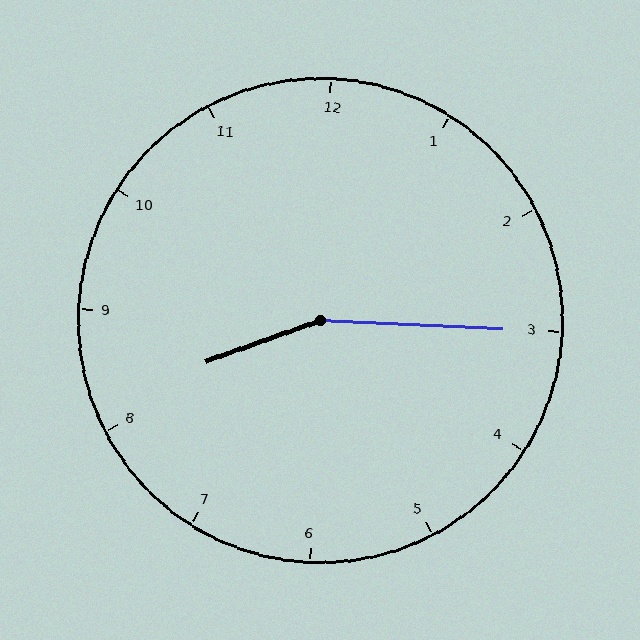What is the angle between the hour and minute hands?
Approximately 158 degrees.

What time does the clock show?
8:15.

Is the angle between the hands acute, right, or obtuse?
It is obtuse.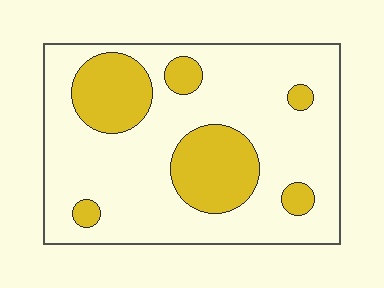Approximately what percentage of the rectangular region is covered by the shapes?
Approximately 25%.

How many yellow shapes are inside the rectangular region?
6.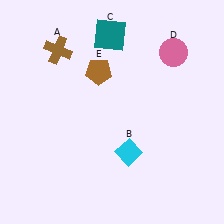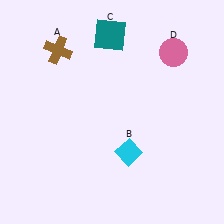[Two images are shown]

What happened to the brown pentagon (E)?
The brown pentagon (E) was removed in Image 2. It was in the top-left area of Image 1.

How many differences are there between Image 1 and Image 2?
There is 1 difference between the two images.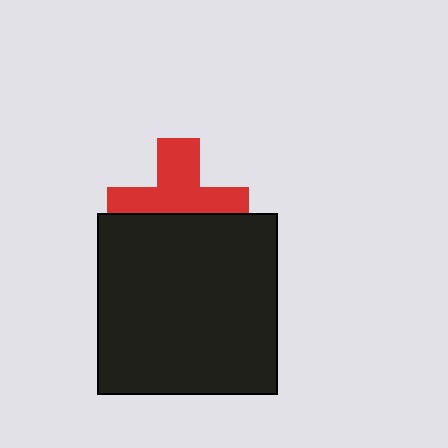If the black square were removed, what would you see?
You would see the complete red cross.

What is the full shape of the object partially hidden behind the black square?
The partially hidden object is a red cross.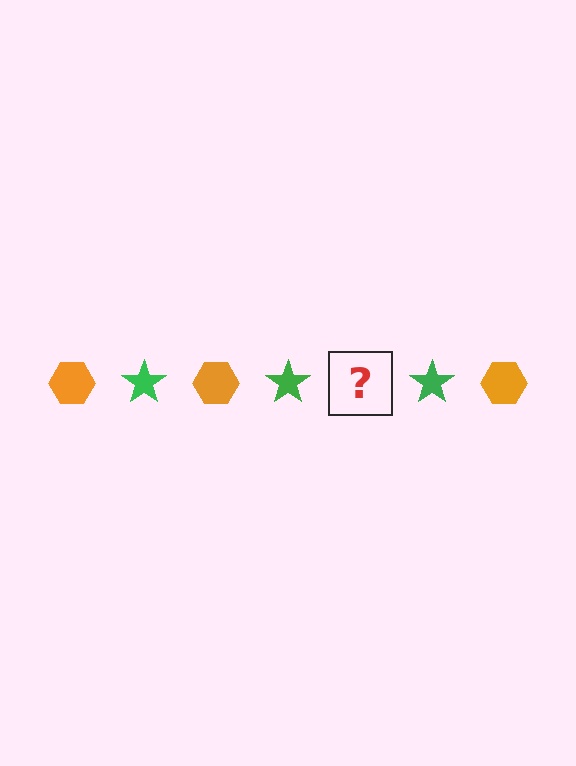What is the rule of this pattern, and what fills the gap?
The rule is that the pattern alternates between orange hexagon and green star. The gap should be filled with an orange hexagon.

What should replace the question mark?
The question mark should be replaced with an orange hexagon.